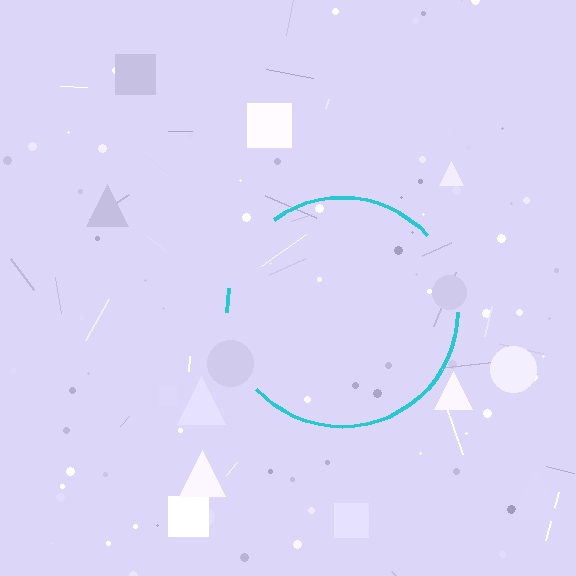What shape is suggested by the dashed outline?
The dashed outline suggests a circle.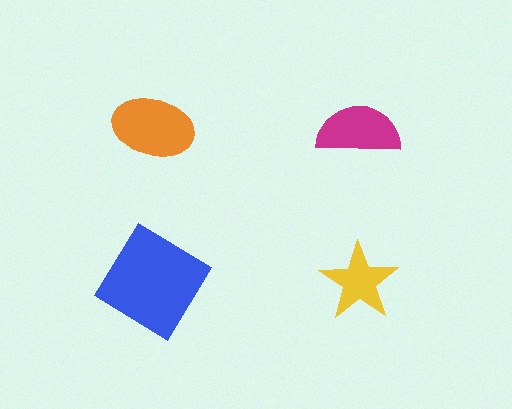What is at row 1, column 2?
A magenta semicircle.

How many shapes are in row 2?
2 shapes.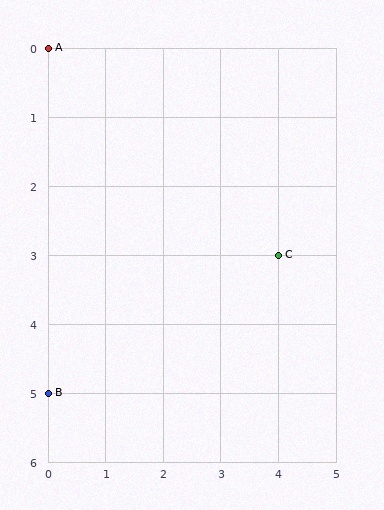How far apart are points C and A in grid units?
Points C and A are 4 columns and 3 rows apart (about 5.0 grid units diagonally).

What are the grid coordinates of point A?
Point A is at grid coordinates (0, 0).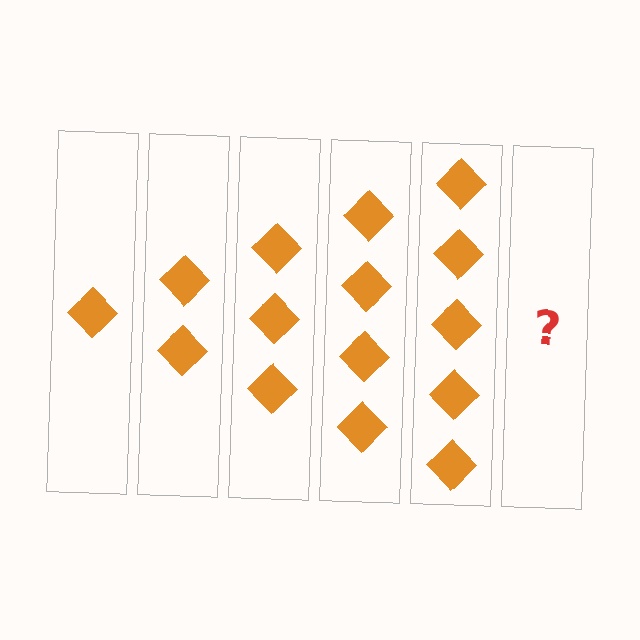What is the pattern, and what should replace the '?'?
The pattern is that each step adds one more diamond. The '?' should be 6 diamonds.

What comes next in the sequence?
The next element should be 6 diamonds.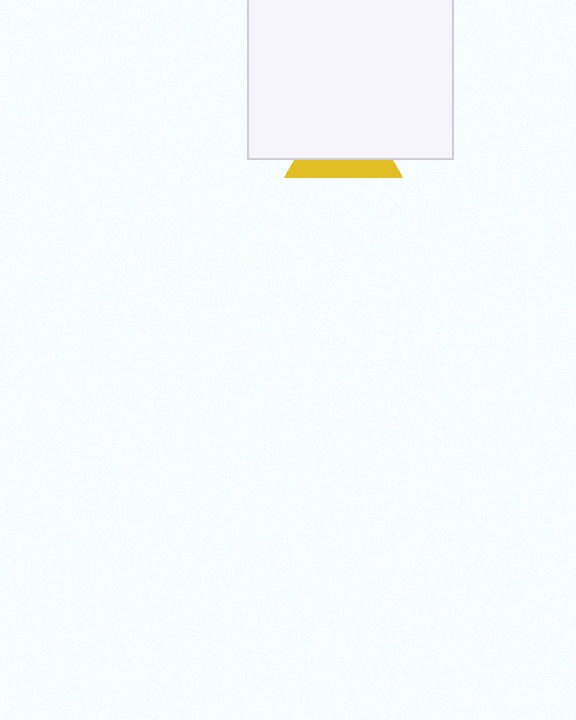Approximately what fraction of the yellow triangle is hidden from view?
Roughly 68% of the yellow triangle is hidden behind the white rectangle.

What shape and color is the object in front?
The object in front is a white rectangle.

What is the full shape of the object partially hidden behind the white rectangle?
The partially hidden object is a yellow triangle.